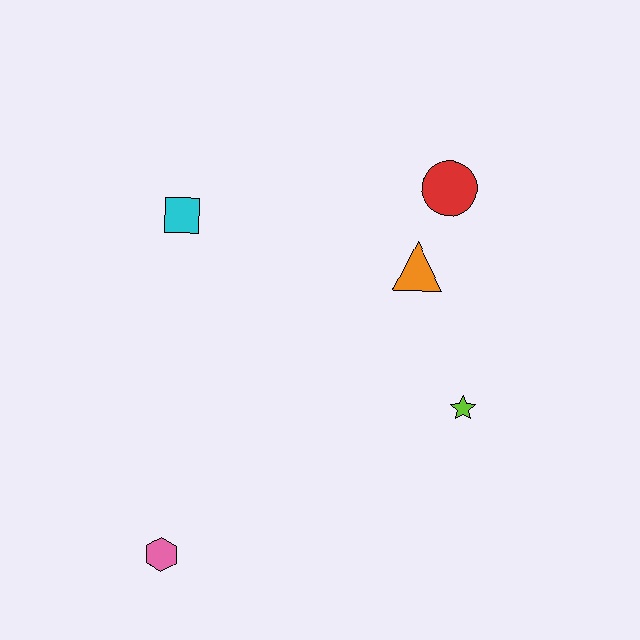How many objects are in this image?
There are 5 objects.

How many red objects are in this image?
There is 1 red object.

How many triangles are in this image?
There is 1 triangle.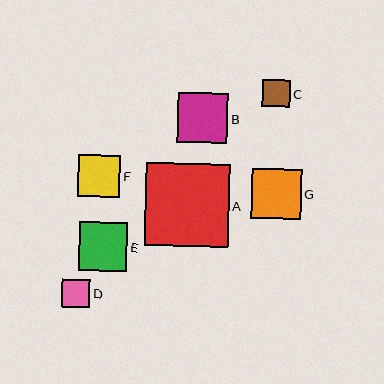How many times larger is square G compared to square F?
Square G is approximately 1.2 times the size of square F.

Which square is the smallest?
Square C is the smallest with a size of approximately 28 pixels.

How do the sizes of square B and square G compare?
Square B and square G are approximately the same size.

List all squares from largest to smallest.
From largest to smallest: A, B, G, E, F, D, C.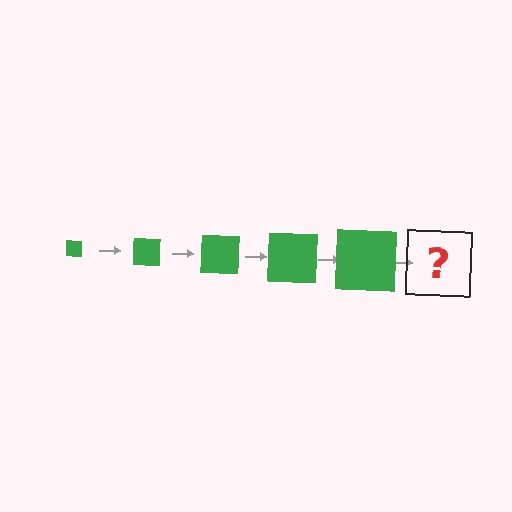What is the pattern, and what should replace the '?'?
The pattern is that the square gets progressively larger each step. The '?' should be a green square, larger than the previous one.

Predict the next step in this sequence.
The next step is a green square, larger than the previous one.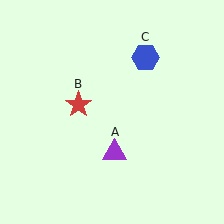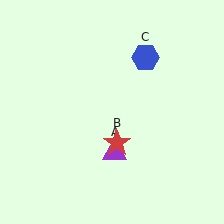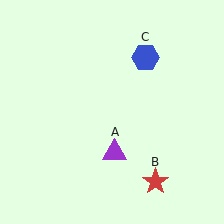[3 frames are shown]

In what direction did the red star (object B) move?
The red star (object B) moved down and to the right.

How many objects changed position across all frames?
1 object changed position: red star (object B).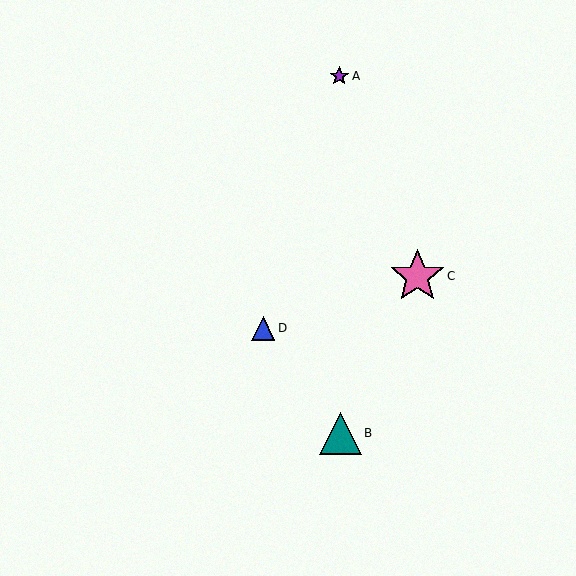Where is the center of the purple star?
The center of the purple star is at (339, 76).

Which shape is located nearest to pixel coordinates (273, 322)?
The blue triangle (labeled D) at (263, 328) is nearest to that location.